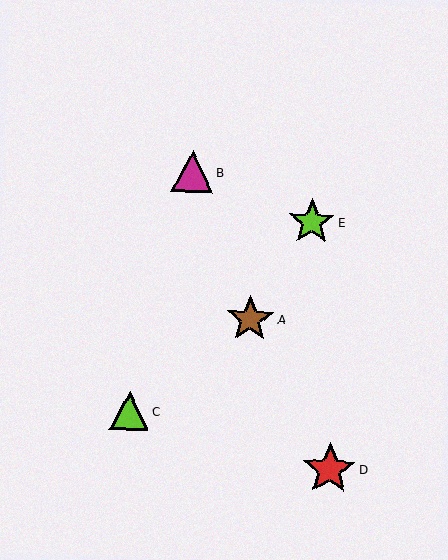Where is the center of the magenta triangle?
The center of the magenta triangle is at (192, 171).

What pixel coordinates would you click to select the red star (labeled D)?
Click at (329, 469) to select the red star D.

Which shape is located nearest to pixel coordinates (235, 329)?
The brown star (labeled A) at (250, 319) is nearest to that location.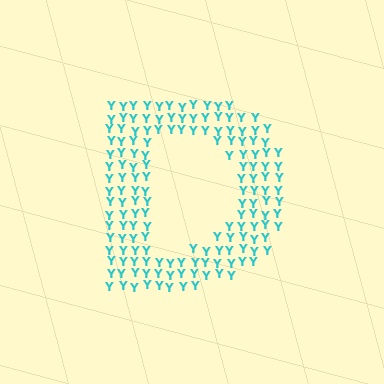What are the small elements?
The small elements are letter Y's.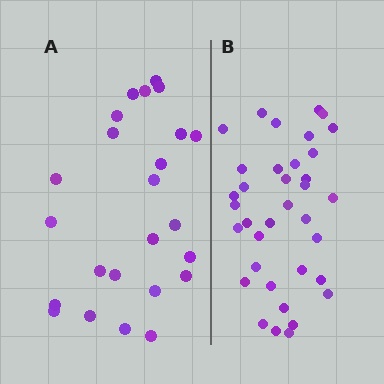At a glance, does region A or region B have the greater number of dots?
Region B (the right region) has more dots.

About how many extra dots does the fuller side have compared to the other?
Region B has roughly 12 or so more dots than region A.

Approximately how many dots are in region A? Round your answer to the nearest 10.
About 20 dots. (The exact count is 24, which rounds to 20.)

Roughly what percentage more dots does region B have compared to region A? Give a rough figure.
About 50% more.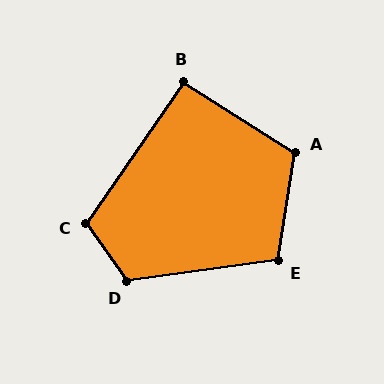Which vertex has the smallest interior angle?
B, at approximately 92 degrees.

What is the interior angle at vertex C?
Approximately 110 degrees (obtuse).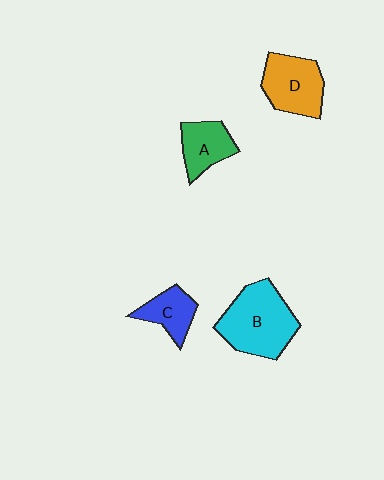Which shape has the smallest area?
Shape C (blue).